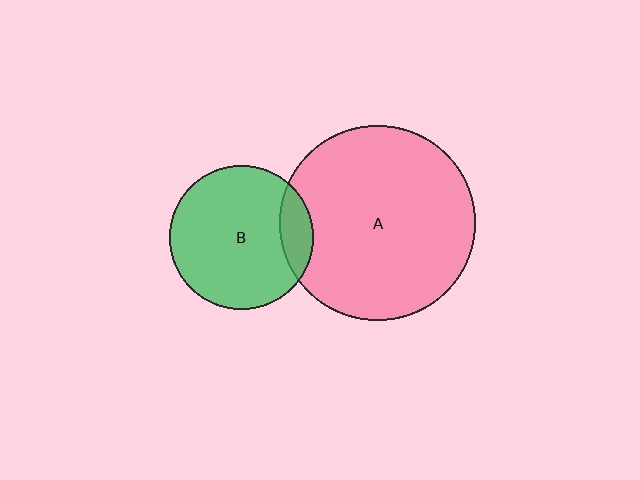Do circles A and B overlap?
Yes.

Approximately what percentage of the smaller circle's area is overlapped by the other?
Approximately 15%.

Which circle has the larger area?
Circle A (pink).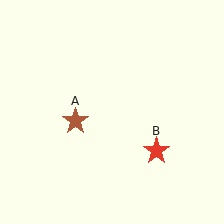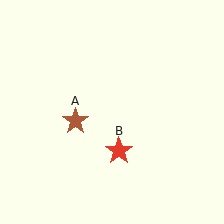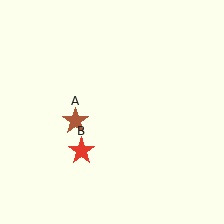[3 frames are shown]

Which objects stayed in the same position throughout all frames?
Brown star (object A) remained stationary.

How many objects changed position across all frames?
1 object changed position: red star (object B).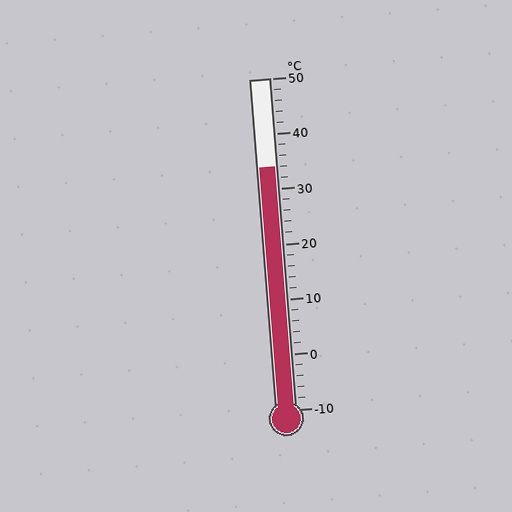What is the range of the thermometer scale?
The thermometer scale ranges from -10°C to 50°C.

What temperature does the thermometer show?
The thermometer shows approximately 34°C.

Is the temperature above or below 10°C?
The temperature is above 10°C.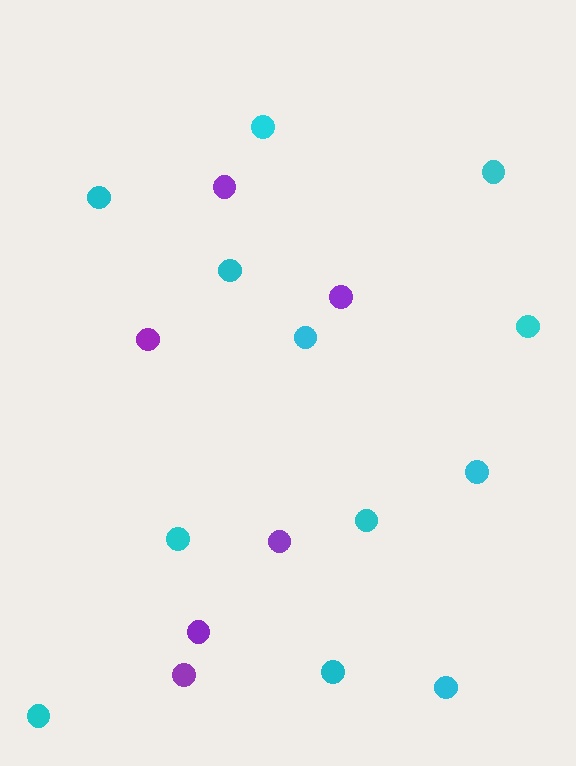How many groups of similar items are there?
There are 2 groups: one group of purple circles (6) and one group of cyan circles (12).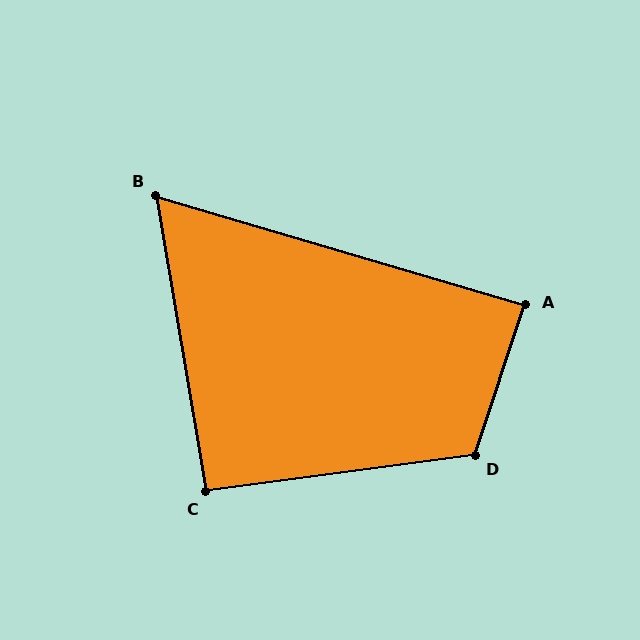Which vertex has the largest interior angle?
D, at approximately 116 degrees.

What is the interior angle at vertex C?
Approximately 92 degrees (approximately right).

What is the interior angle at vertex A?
Approximately 88 degrees (approximately right).